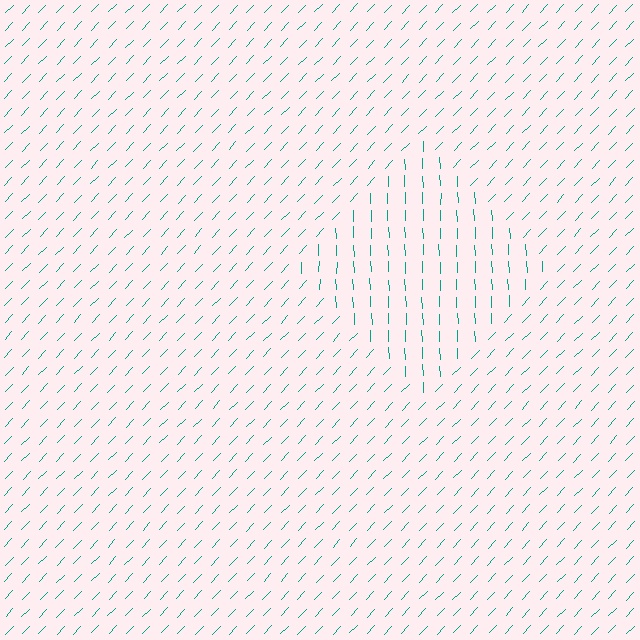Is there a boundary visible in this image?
Yes, there is a texture boundary formed by a change in line orientation.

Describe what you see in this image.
The image is filled with small teal line segments. A diamond region in the image has lines oriented differently from the surrounding lines, creating a visible texture boundary.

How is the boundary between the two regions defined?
The boundary is defined purely by a change in line orientation (approximately 45 degrees difference). All lines are the same color and thickness.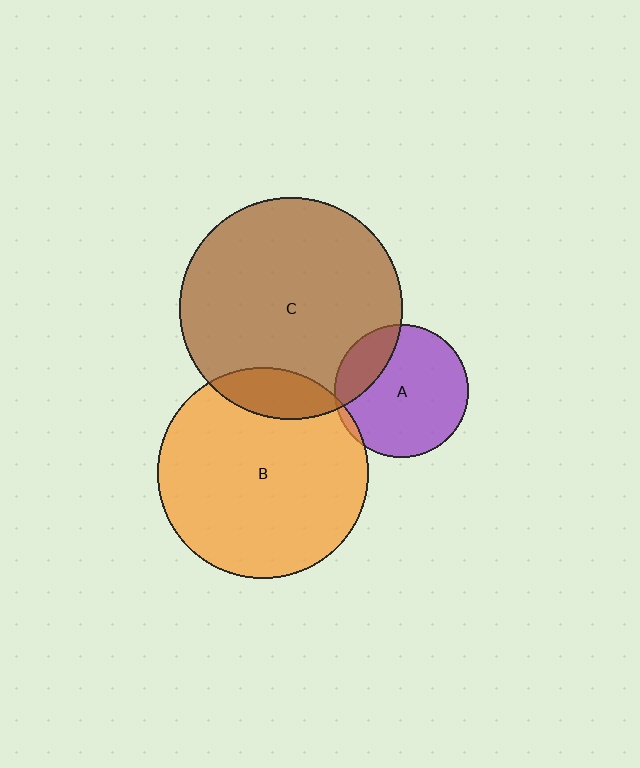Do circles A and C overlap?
Yes.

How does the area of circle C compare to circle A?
Approximately 2.8 times.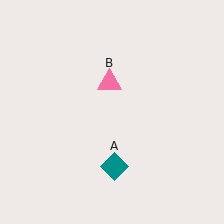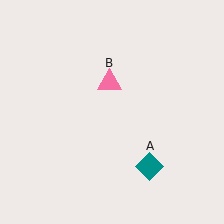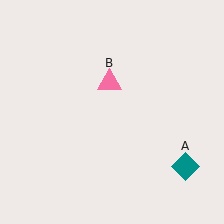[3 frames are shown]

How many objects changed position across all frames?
1 object changed position: teal diamond (object A).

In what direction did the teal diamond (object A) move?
The teal diamond (object A) moved right.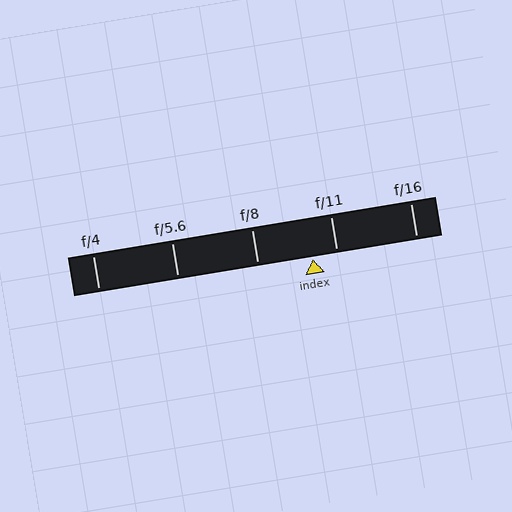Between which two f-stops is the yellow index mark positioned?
The index mark is between f/8 and f/11.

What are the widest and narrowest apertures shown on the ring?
The widest aperture shown is f/4 and the narrowest is f/16.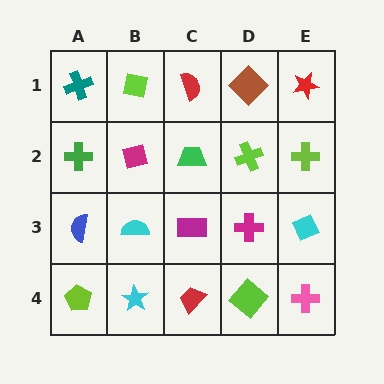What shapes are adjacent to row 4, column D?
A magenta cross (row 3, column D), a red trapezoid (row 4, column C), a pink cross (row 4, column E).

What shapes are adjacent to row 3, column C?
A green trapezoid (row 2, column C), a red trapezoid (row 4, column C), a cyan semicircle (row 3, column B), a magenta cross (row 3, column D).